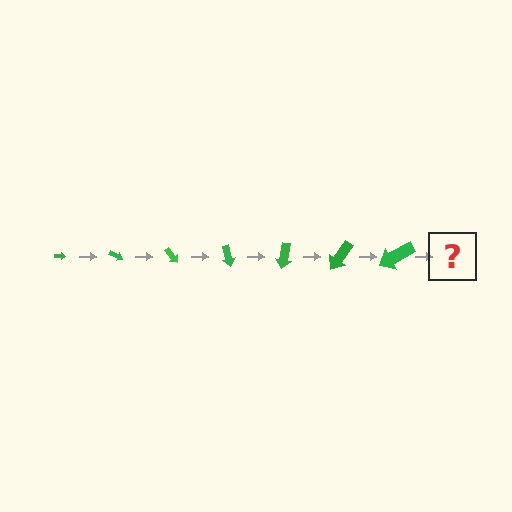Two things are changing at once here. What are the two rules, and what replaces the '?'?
The two rules are that the arrow grows larger each step and it rotates 25 degrees each step. The '?' should be an arrow, larger than the previous one and rotated 175 degrees from the start.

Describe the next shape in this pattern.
It should be an arrow, larger than the previous one and rotated 175 degrees from the start.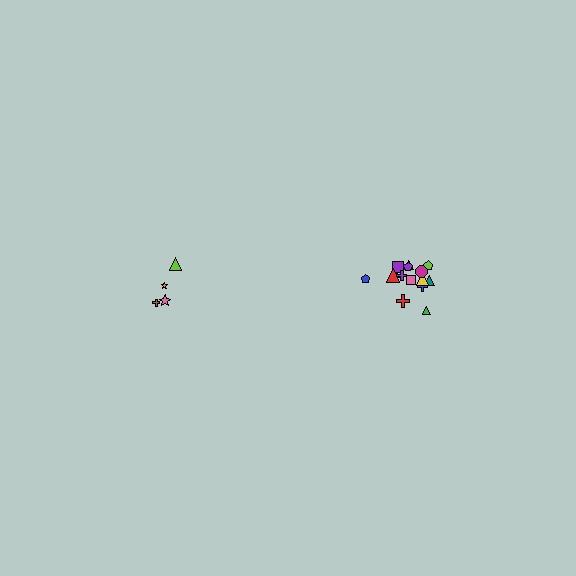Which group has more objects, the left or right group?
The right group.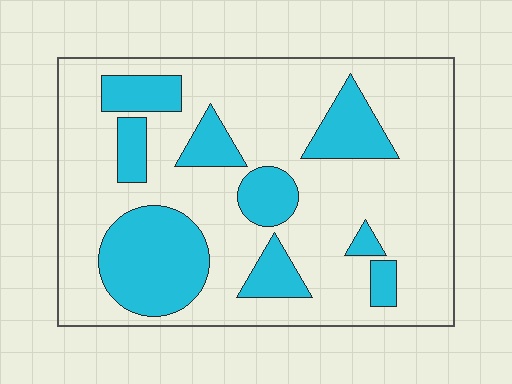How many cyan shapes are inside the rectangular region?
9.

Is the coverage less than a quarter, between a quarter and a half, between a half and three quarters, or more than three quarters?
Between a quarter and a half.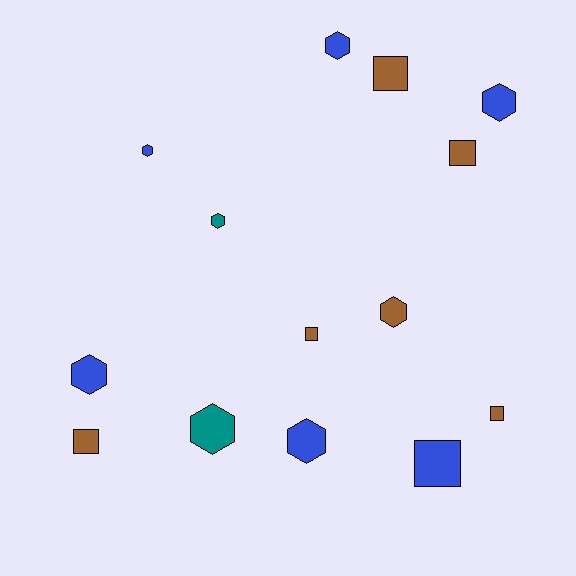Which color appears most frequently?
Blue, with 6 objects.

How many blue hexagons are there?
There are 5 blue hexagons.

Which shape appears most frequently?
Hexagon, with 8 objects.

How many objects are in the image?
There are 14 objects.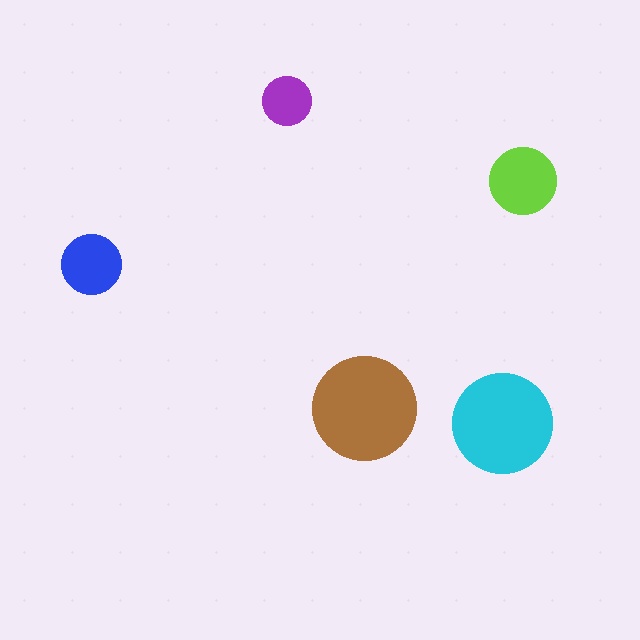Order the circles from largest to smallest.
the brown one, the cyan one, the lime one, the blue one, the purple one.